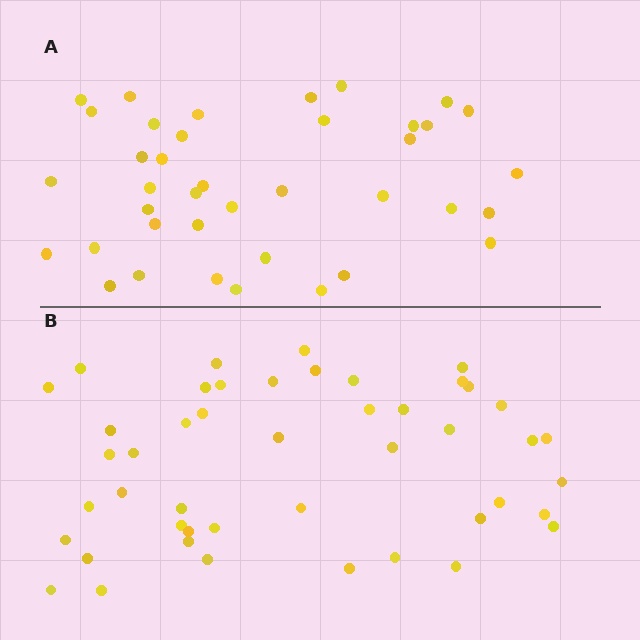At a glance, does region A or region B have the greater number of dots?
Region B (the bottom region) has more dots.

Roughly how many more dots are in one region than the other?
Region B has roughly 8 or so more dots than region A.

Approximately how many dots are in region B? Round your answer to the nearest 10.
About 50 dots. (The exact count is 46, which rounds to 50.)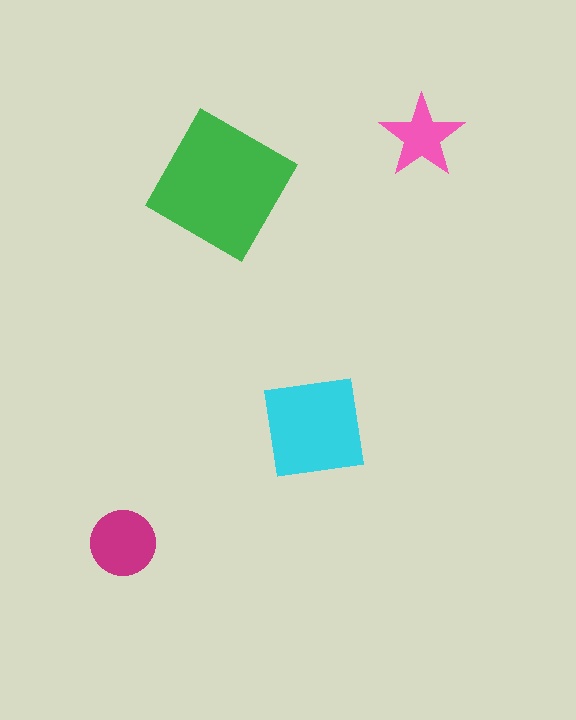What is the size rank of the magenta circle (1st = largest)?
3rd.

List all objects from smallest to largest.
The pink star, the magenta circle, the cyan square, the green square.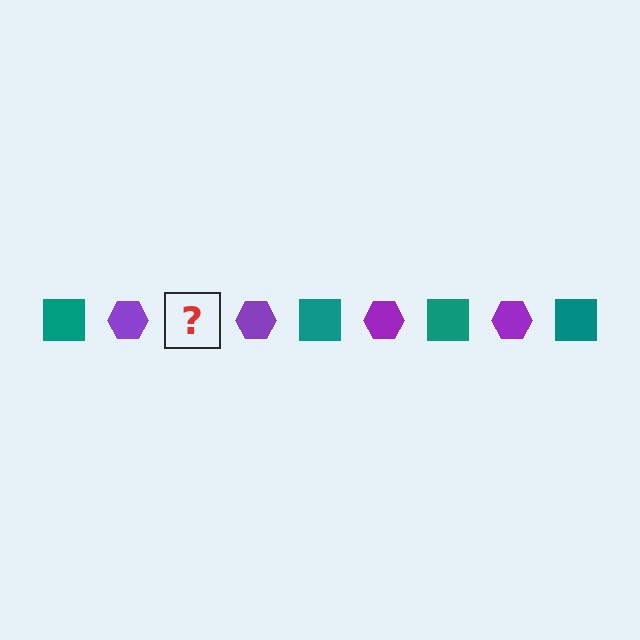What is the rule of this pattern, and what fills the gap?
The rule is that the pattern alternates between teal square and purple hexagon. The gap should be filled with a teal square.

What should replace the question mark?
The question mark should be replaced with a teal square.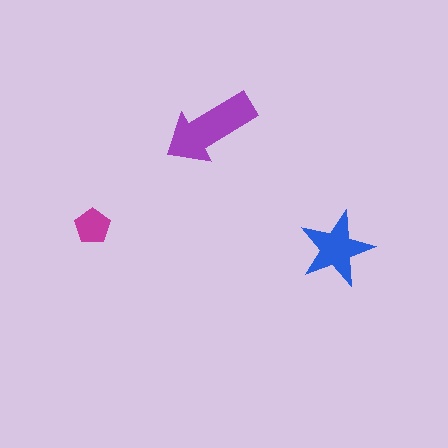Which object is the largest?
The purple arrow.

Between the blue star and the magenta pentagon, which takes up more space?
The blue star.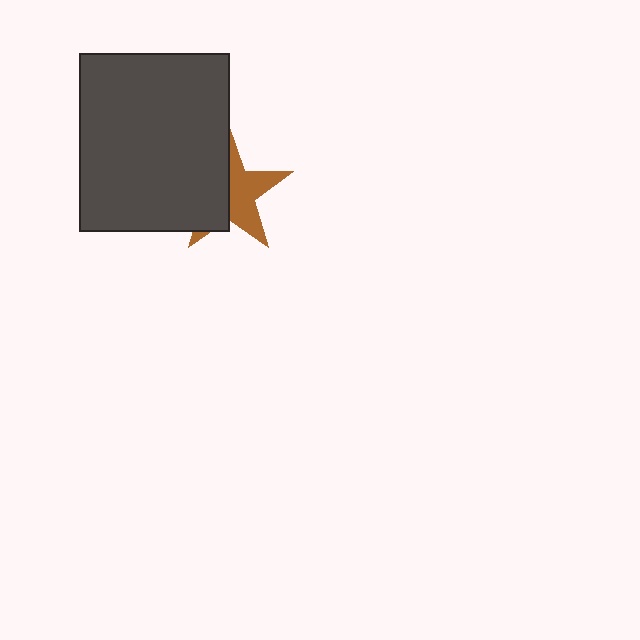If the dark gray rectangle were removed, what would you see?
You would see the complete brown star.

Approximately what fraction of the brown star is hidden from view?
Roughly 49% of the brown star is hidden behind the dark gray rectangle.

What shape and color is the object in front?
The object in front is a dark gray rectangle.